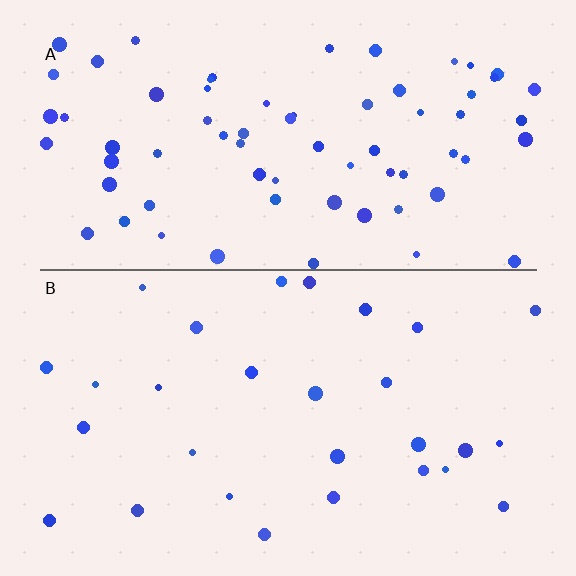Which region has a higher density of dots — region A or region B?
A (the top).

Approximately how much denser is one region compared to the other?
Approximately 2.5× — region A over region B.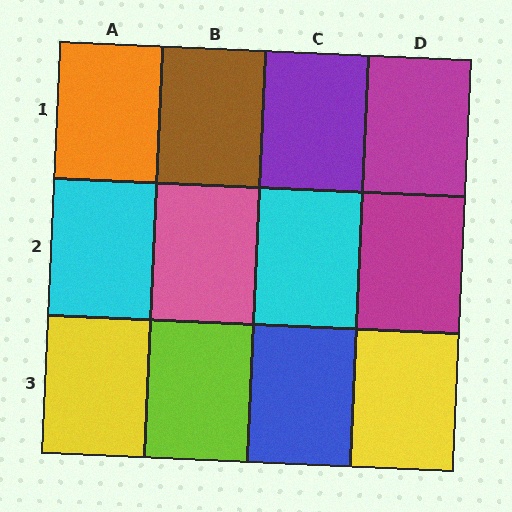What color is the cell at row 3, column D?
Yellow.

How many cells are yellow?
2 cells are yellow.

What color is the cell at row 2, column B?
Pink.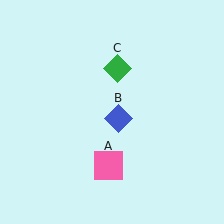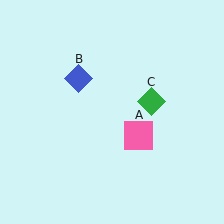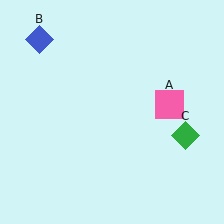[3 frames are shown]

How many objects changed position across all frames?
3 objects changed position: pink square (object A), blue diamond (object B), green diamond (object C).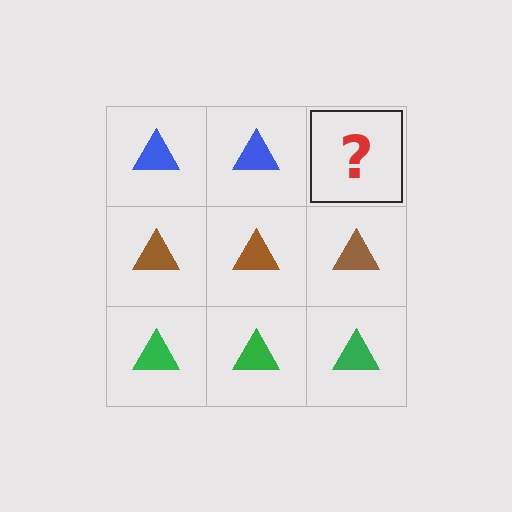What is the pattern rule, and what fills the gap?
The rule is that each row has a consistent color. The gap should be filled with a blue triangle.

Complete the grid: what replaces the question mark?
The question mark should be replaced with a blue triangle.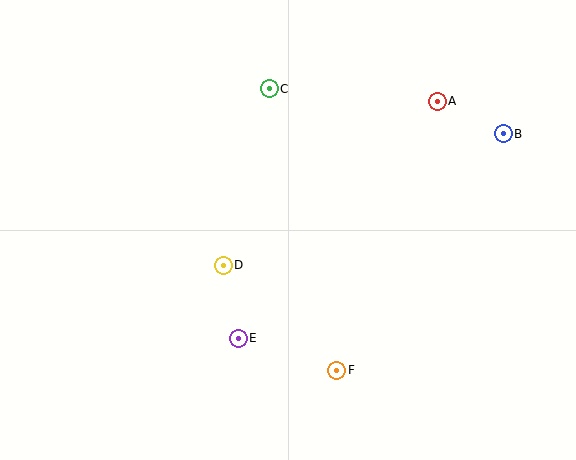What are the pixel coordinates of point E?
Point E is at (238, 338).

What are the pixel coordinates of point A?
Point A is at (437, 101).